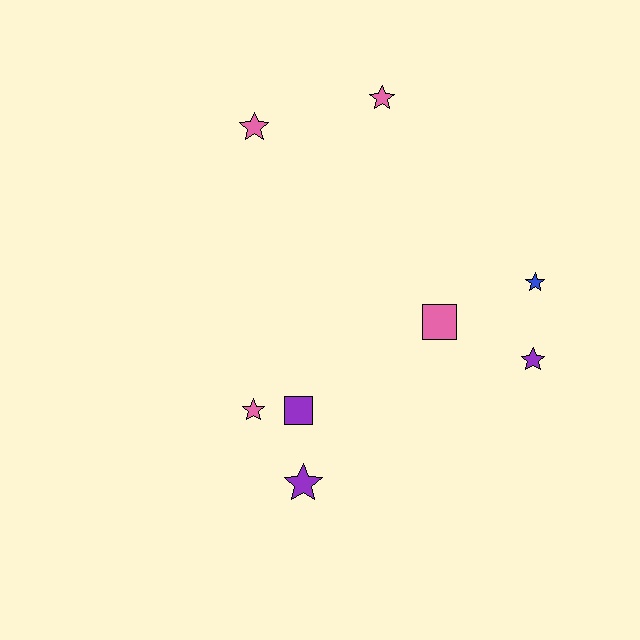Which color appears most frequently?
Pink, with 4 objects.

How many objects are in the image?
There are 8 objects.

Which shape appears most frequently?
Star, with 6 objects.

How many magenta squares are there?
There are no magenta squares.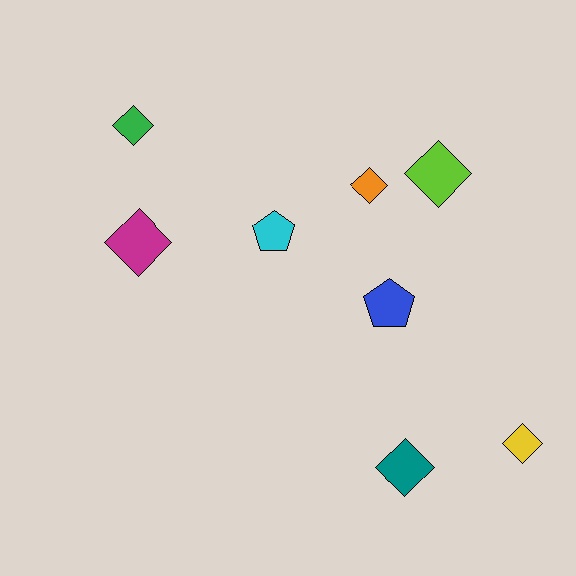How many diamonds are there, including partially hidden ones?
There are 6 diamonds.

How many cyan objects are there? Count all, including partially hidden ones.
There is 1 cyan object.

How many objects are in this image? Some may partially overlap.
There are 8 objects.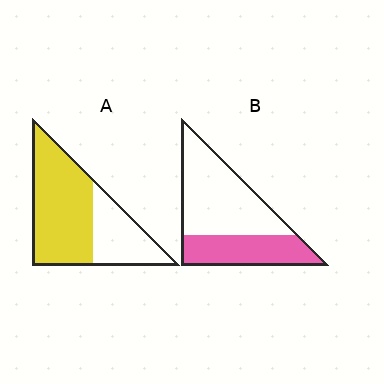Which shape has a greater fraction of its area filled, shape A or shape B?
Shape A.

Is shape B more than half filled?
No.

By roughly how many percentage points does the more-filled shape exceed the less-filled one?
By roughly 30 percentage points (A over B).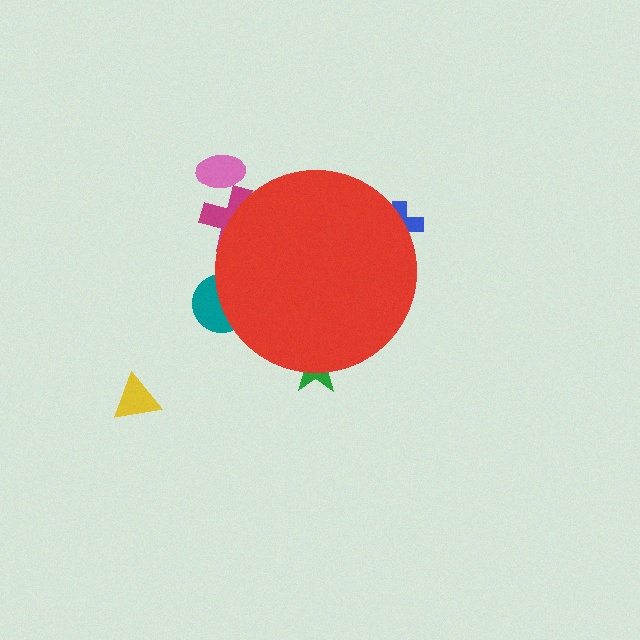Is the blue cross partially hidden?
Yes, the blue cross is partially hidden behind the red circle.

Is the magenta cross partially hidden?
Yes, the magenta cross is partially hidden behind the red circle.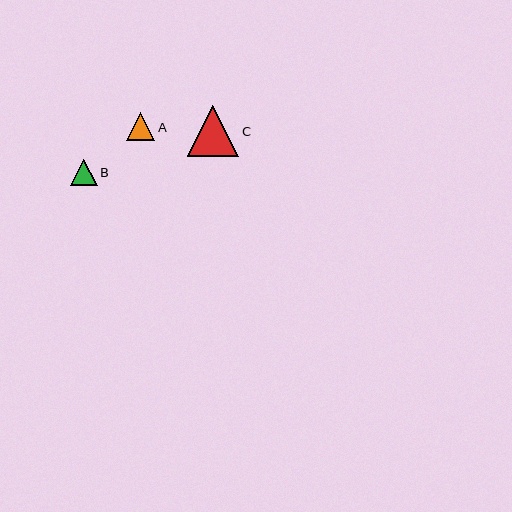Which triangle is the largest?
Triangle C is the largest with a size of approximately 51 pixels.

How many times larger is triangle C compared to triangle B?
Triangle C is approximately 1.9 times the size of triangle B.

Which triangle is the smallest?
Triangle B is the smallest with a size of approximately 26 pixels.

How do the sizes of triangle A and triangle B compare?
Triangle A and triangle B are approximately the same size.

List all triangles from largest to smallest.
From largest to smallest: C, A, B.